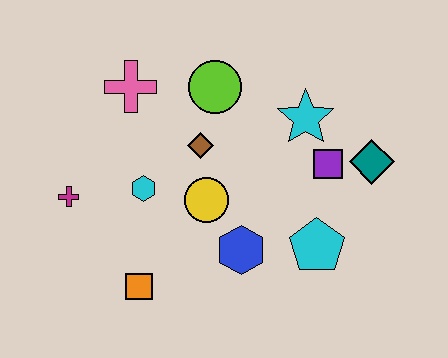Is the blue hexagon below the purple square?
Yes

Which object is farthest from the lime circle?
The orange square is farthest from the lime circle.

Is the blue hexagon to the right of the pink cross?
Yes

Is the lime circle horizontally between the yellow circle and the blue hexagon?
Yes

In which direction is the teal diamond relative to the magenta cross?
The teal diamond is to the right of the magenta cross.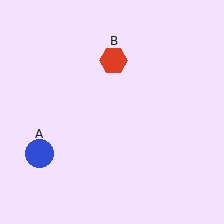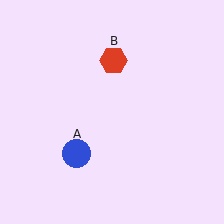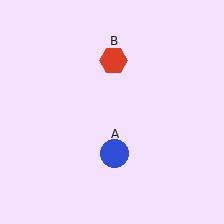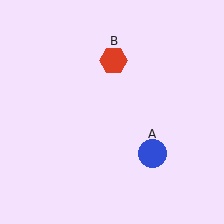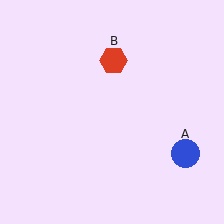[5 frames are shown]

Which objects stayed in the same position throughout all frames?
Red hexagon (object B) remained stationary.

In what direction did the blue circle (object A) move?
The blue circle (object A) moved right.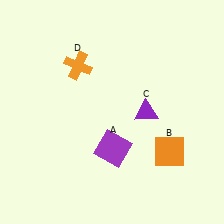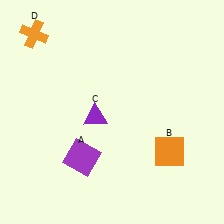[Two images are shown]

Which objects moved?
The objects that moved are: the purple square (A), the purple triangle (C), the orange cross (D).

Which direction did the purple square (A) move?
The purple square (A) moved left.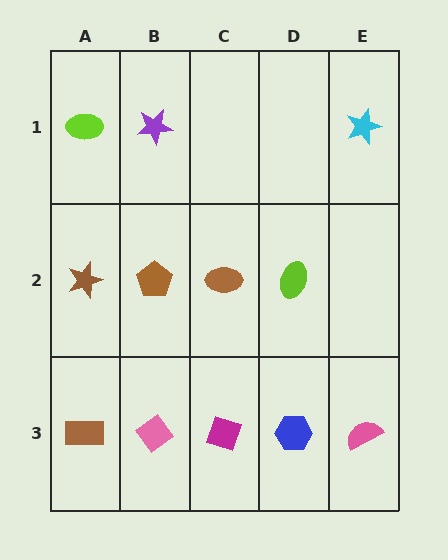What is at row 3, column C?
A magenta diamond.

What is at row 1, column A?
A lime ellipse.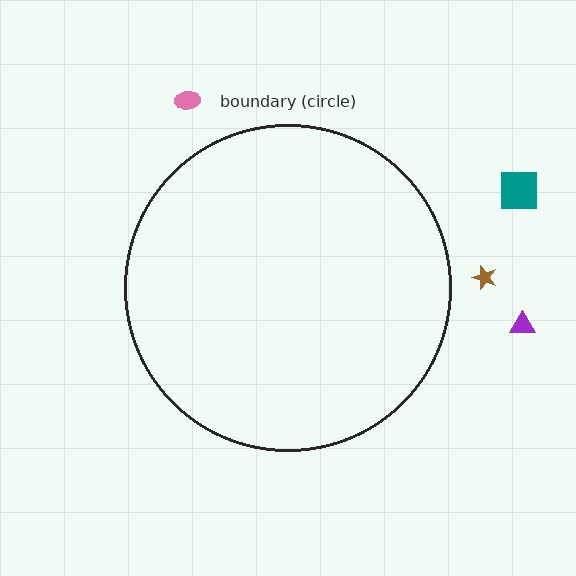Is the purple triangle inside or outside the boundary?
Outside.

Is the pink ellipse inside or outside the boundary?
Outside.